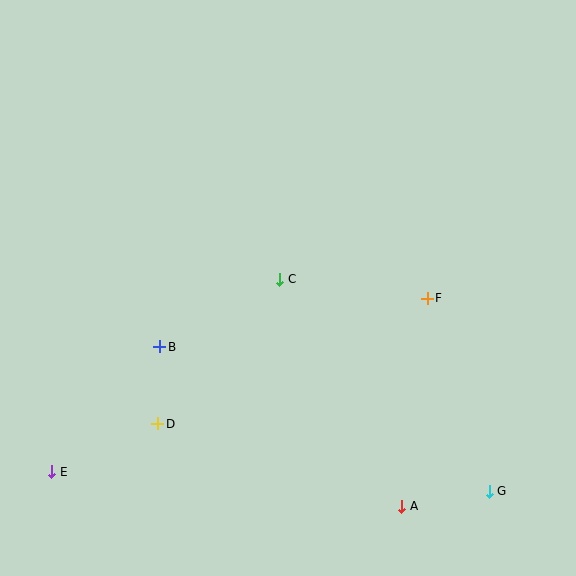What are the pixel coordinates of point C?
Point C is at (280, 279).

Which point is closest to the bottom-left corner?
Point E is closest to the bottom-left corner.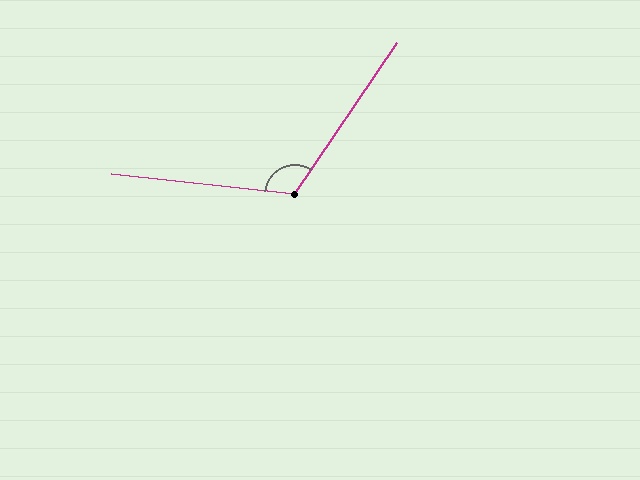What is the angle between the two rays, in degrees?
Approximately 118 degrees.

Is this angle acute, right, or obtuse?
It is obtuse.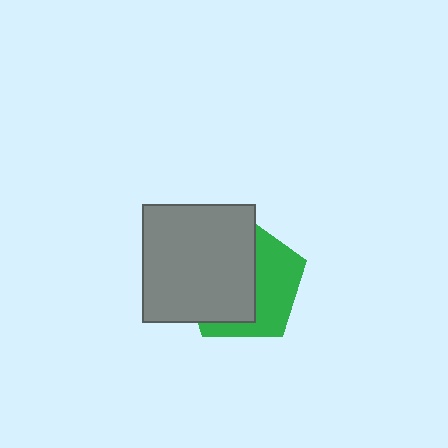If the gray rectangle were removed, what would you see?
You would see the complete green pentagon.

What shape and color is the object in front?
The object in front is a gray rectangle.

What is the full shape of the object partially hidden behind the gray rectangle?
The partially hidden object is a green pentagon.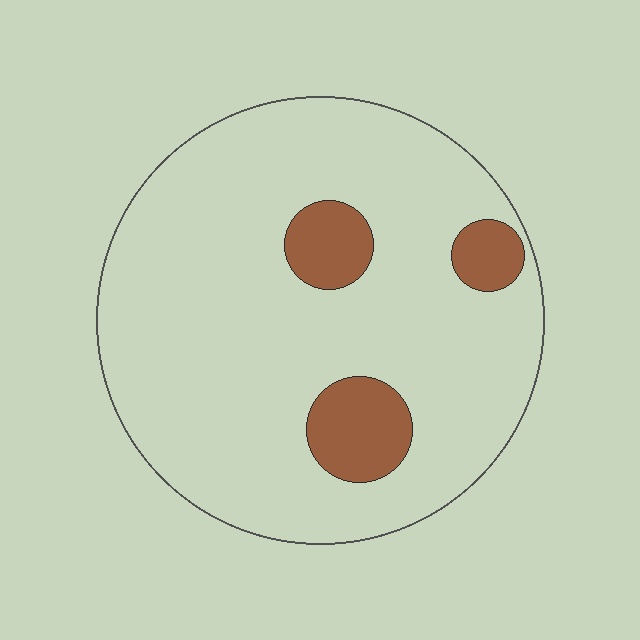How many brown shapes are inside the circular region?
3.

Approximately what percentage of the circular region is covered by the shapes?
Approximately 10%.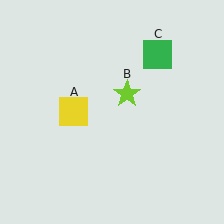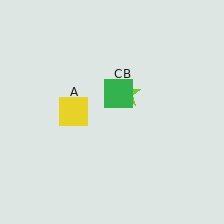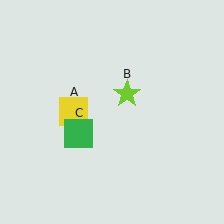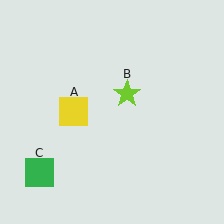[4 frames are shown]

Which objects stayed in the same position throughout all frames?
Yellow square (object A) and lime star (object B) remained stationary.